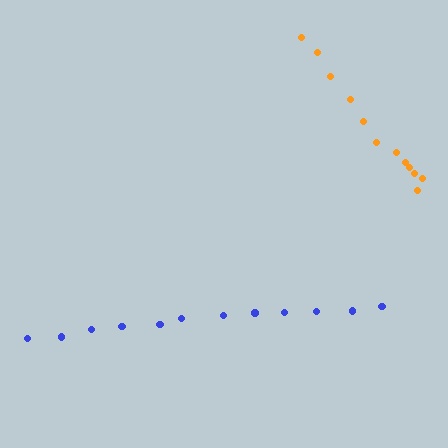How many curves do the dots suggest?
There are 2 distinct paths.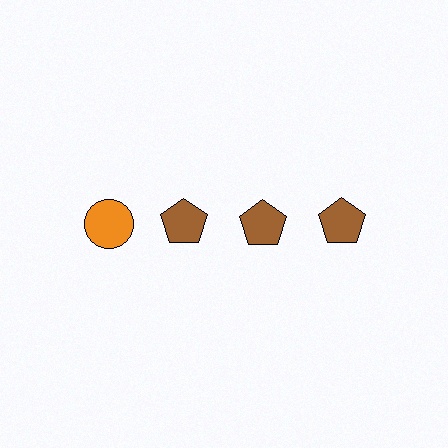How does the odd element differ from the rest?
It differs in both color (orange instead of brown) and shape (circle instead of pentagon).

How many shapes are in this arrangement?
There are 4 shapes arranged in a grid pattern.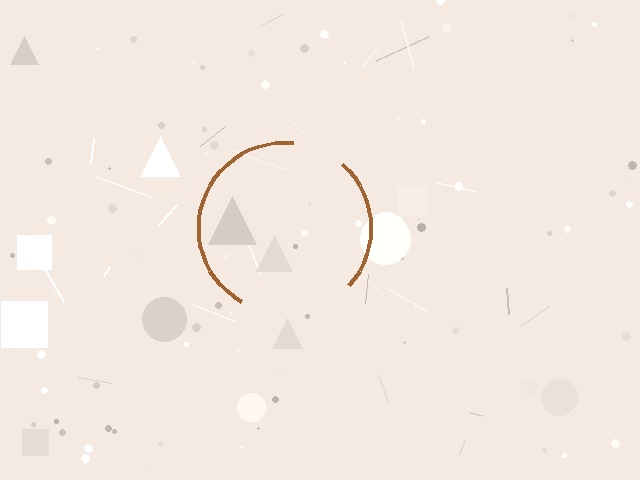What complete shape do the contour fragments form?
The contour fragments form a circle.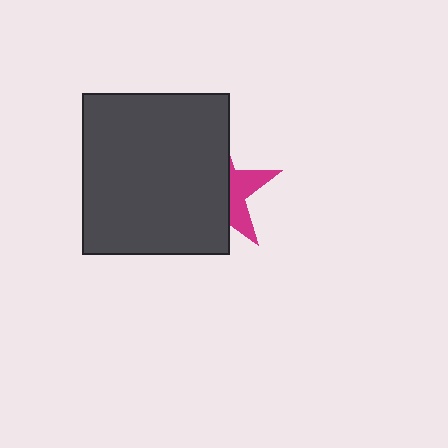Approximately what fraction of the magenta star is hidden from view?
Roughly 66% of the magenta star is hidden behind the dark gray rectangle.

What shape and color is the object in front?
The object in front is a dark gray rectangle.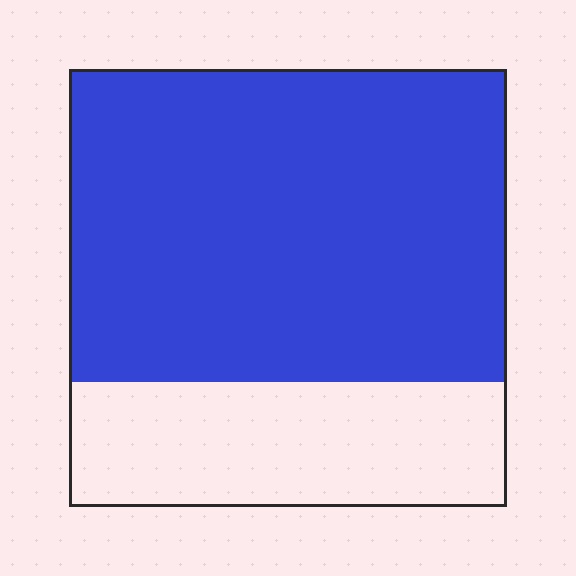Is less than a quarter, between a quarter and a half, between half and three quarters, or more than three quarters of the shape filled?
Between half and three quarters.